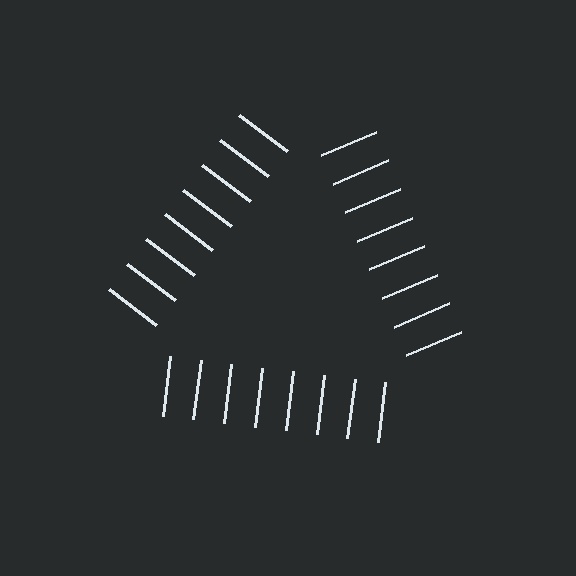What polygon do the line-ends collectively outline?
An illusory triangle — the line segments terminate on its edges but no continuous stroke is drawn.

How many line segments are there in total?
24 — 8 along each of the 3 edges.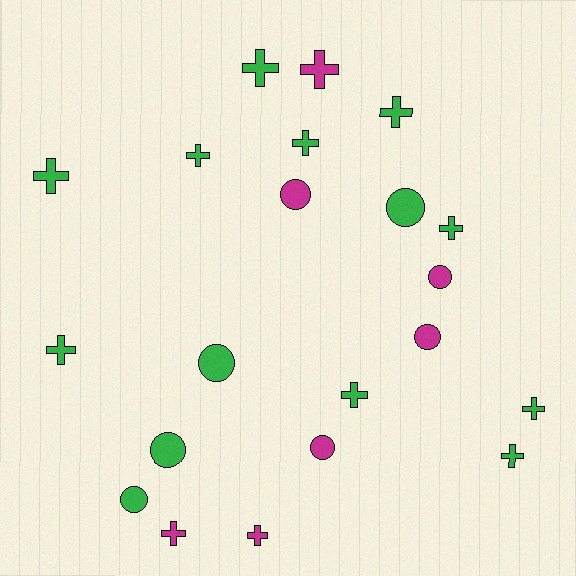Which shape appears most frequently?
Cross, with 13 objects.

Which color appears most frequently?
Green, with 14 objects.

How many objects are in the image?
There are 21 objects.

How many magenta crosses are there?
There are 3 magenta crosses.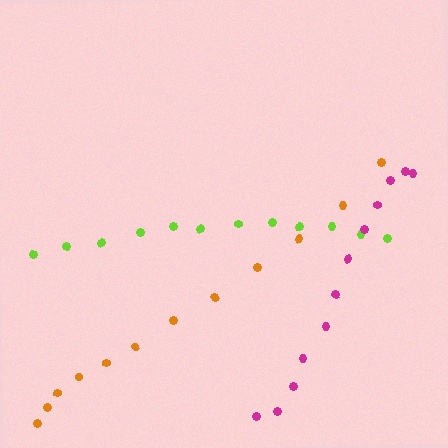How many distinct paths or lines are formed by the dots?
There are 3 distinct paths.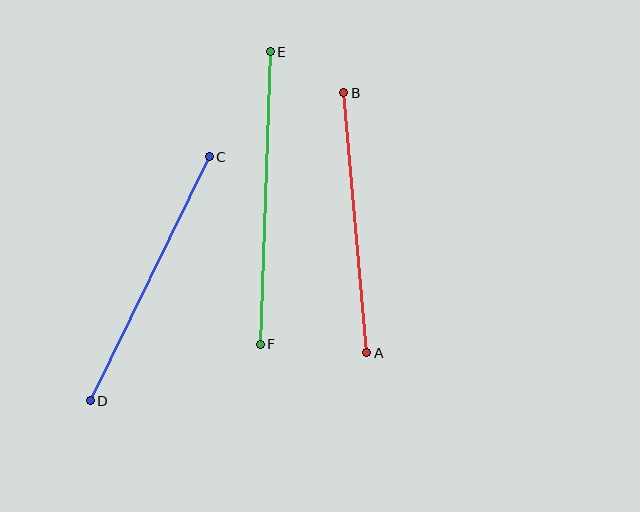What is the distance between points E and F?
The distance is approximately 293 pixels.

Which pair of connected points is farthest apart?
Points E and F are farthest apart.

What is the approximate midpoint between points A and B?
The midpoint is at approximately (355, 223) pixels.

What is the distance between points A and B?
The distance is approximately 261 pixels.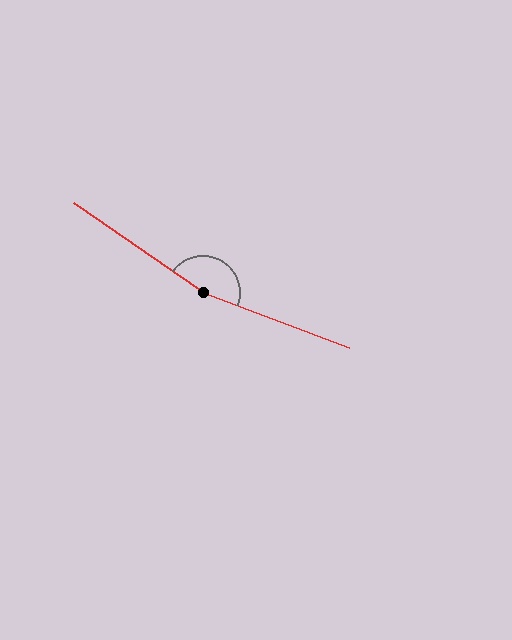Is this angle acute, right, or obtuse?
It is obtuse.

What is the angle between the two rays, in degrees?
Approximately 166 degrees.